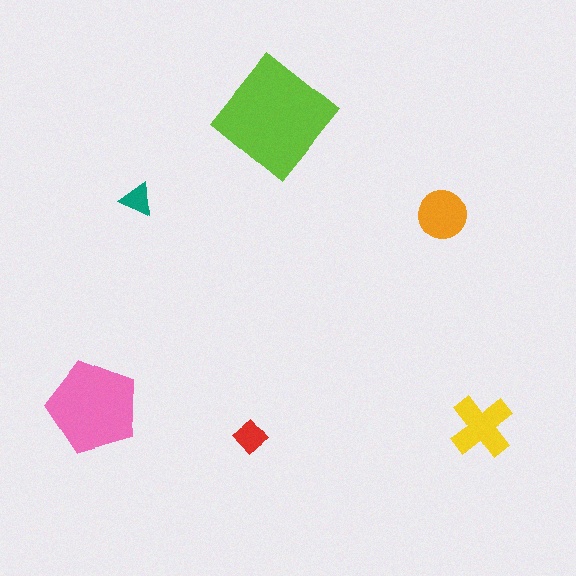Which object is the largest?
The lime diamond.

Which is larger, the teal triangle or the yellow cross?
The yellow cross.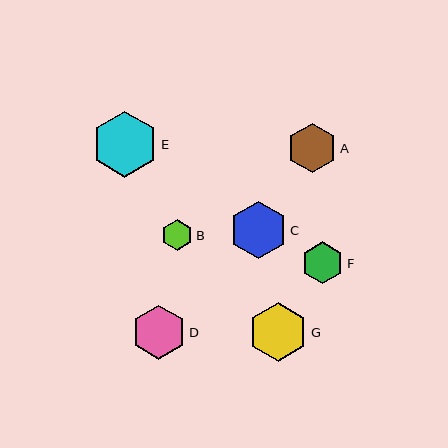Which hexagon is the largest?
Hexagon E is the largest with a size of approximately 66 pixels.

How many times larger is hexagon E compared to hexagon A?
Hexagon E is approximately 1.3 times the size of hexagon A.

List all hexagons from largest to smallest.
From largest to smallest: E, G, C, D, A, F, B.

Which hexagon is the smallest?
Hexagon B is the smallest with a size of approximately 31 pixels.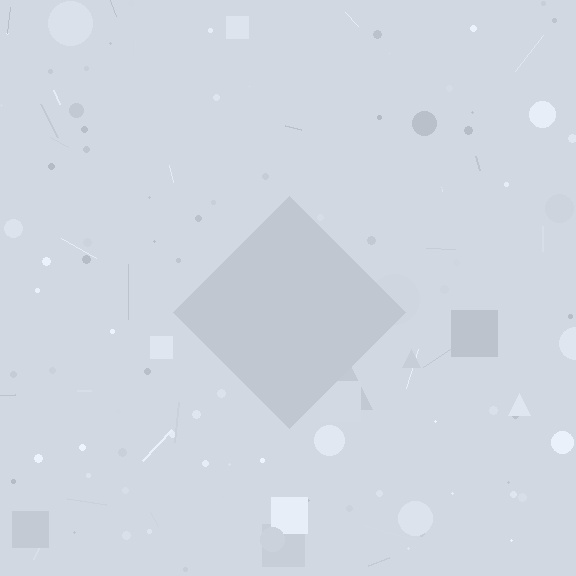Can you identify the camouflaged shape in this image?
The camouflaged shape is a diamond.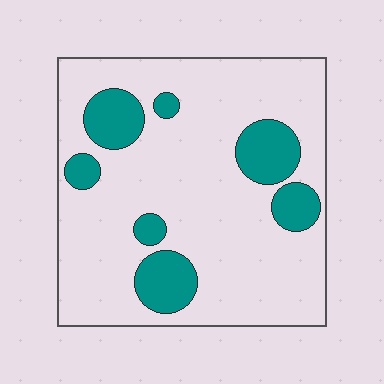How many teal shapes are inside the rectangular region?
7.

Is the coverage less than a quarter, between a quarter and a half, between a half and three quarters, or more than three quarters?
Less than a quarter.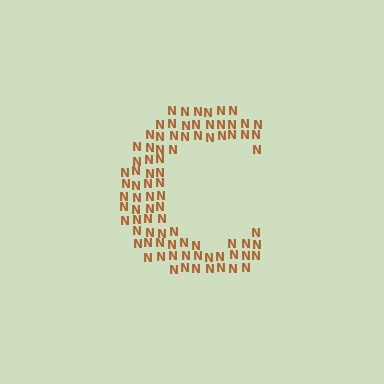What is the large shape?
The large shape is the letter C.